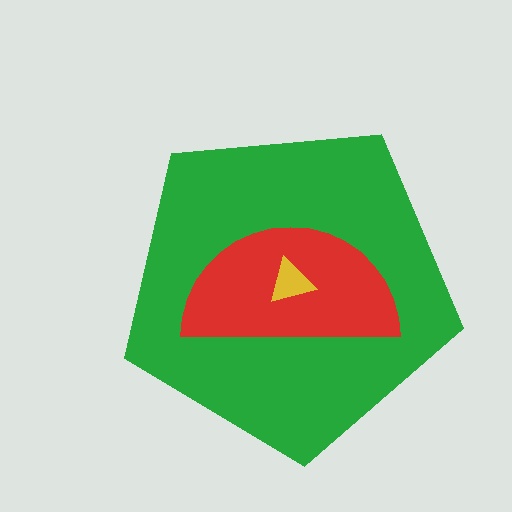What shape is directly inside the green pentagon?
The red semicircle.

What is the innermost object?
The yellow triangle.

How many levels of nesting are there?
3.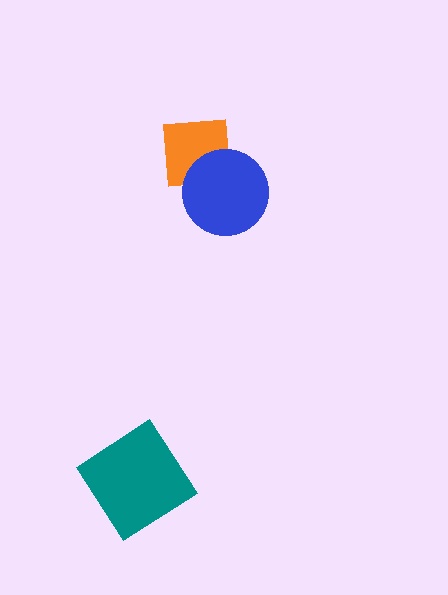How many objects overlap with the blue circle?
1 object overlaps with the blue circle.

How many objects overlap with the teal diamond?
0 objects overlap with the teal diamond.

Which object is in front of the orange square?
The blue circle is in front of the orange square.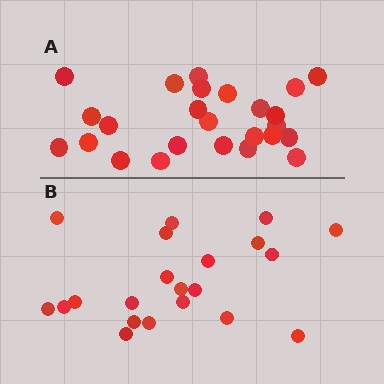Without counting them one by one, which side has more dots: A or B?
Region A (the top region) has more dots.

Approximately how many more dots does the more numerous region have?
Region A has about 4 more dots than region B.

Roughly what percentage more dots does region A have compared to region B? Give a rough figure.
About 20% more.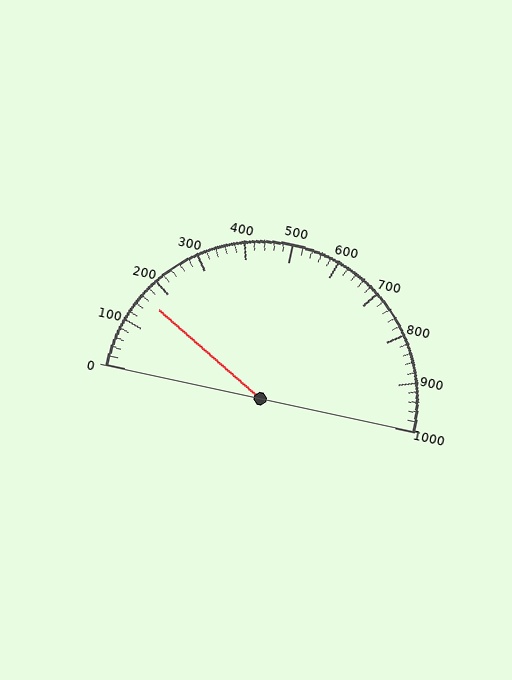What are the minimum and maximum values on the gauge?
The gauge ranges from 0 to 1000.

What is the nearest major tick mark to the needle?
The nearest major tick mark is 200.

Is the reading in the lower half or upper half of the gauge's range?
The reading is in the lower half of the range (0 to 1000).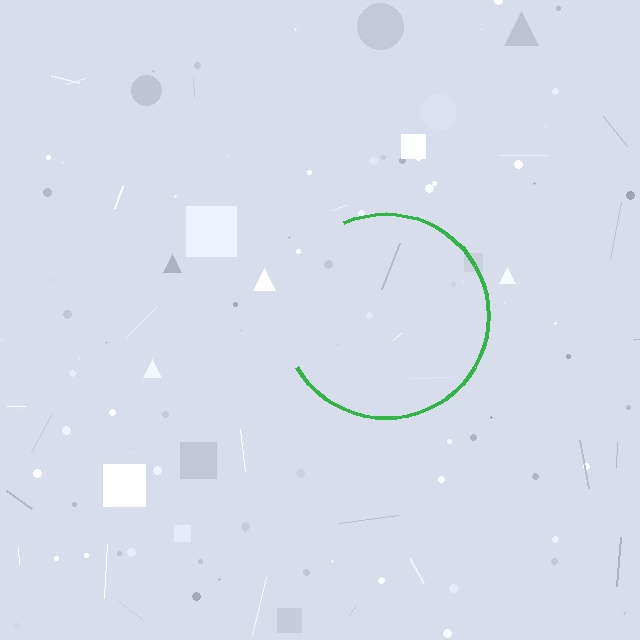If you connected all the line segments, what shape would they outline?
They would outline a circle.